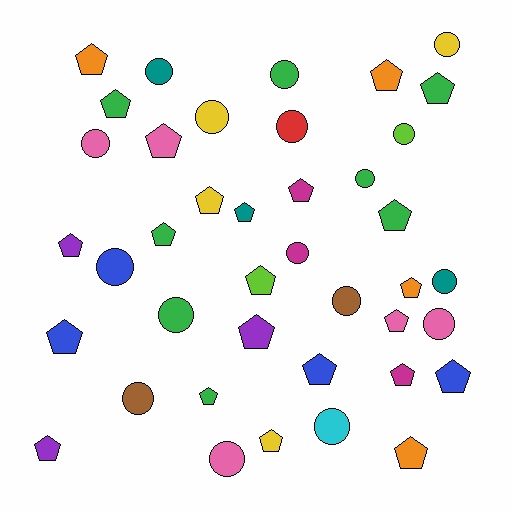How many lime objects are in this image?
There are 2 lime objects.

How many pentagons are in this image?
There are 23 pentagons.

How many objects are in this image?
There are 40 objects.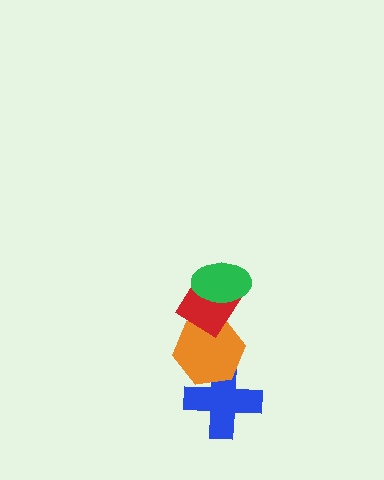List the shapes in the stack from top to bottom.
From top to bottom: the green ellipse, the red diamond, the orange hexagon, the blue cross.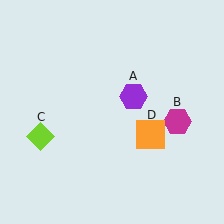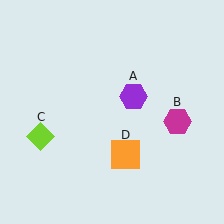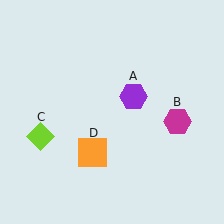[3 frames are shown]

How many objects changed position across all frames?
1 object changed position: orange square (object D).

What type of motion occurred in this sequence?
The orange square (object D) rotated clockwise around the center of the scene.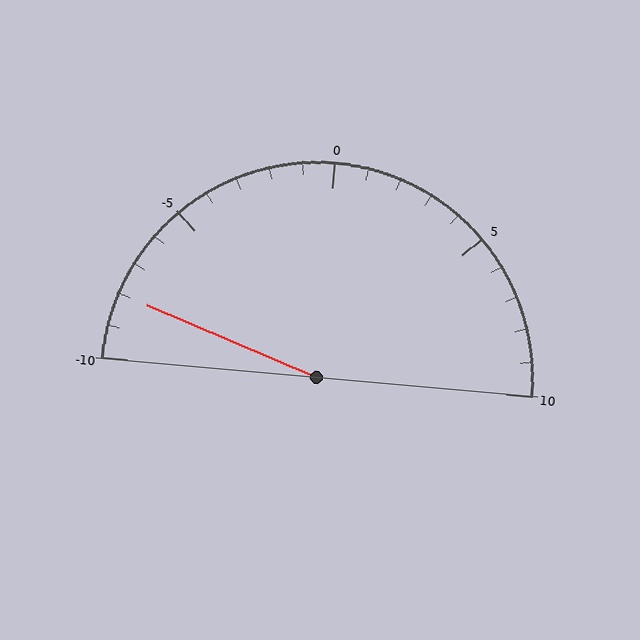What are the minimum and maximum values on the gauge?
The gauge ranges from -10 to 10.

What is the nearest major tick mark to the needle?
The nearest major tick mark is -10.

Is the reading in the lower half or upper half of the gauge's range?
The reading is in the lower half of the range (-10 to 10).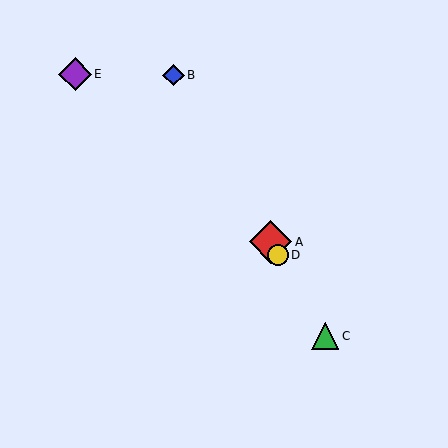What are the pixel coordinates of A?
Object A is at (270, 242).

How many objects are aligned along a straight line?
4 objects (A, B, C, D) are aligned along a straight line.